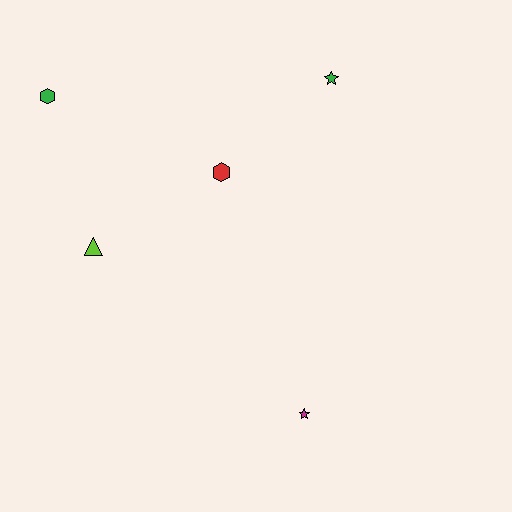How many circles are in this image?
There are no circles.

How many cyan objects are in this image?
There are no cyan objects.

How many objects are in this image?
There are 5 objects.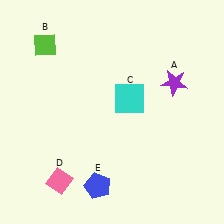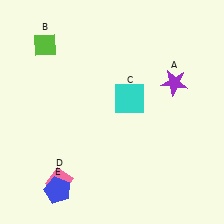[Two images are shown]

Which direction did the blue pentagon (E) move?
The blue pentagon (E) moved left.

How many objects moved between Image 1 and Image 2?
1 object moved between the two images.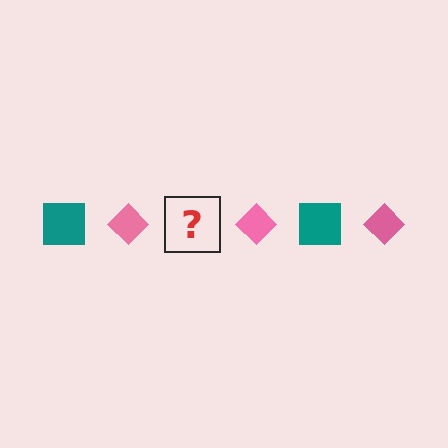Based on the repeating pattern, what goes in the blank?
The blank should be a teal square.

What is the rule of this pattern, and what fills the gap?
The rule is that the pattern alternates between teal square and pink diamond. The gap should be filled with a teal square.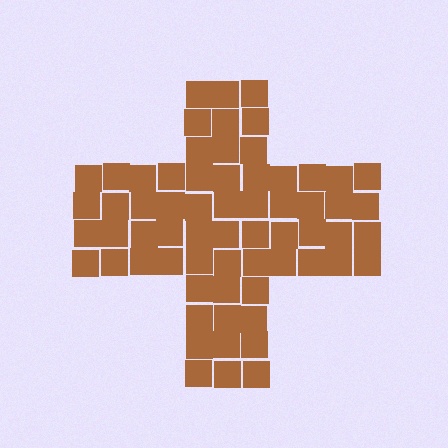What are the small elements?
The small elements are squares.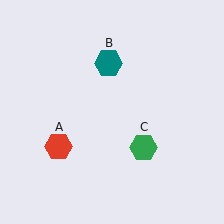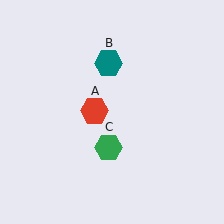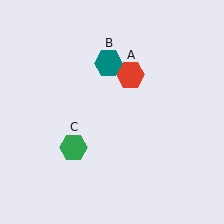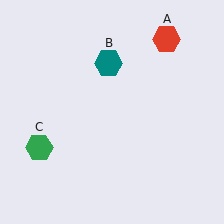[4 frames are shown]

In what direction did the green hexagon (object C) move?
The green hexagon (object C) moved left.